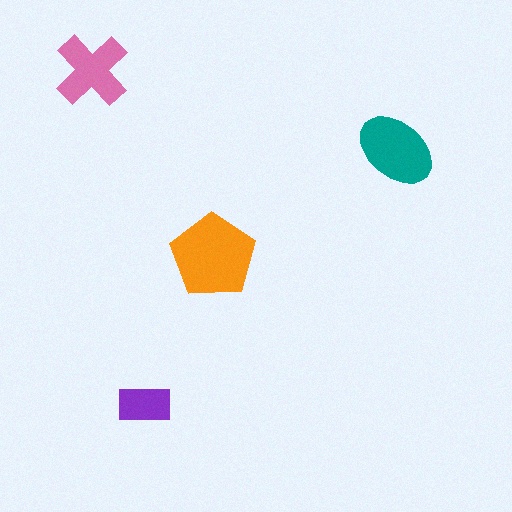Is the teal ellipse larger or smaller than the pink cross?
Larger.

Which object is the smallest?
The purple rectangle.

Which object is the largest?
The orange pentagon.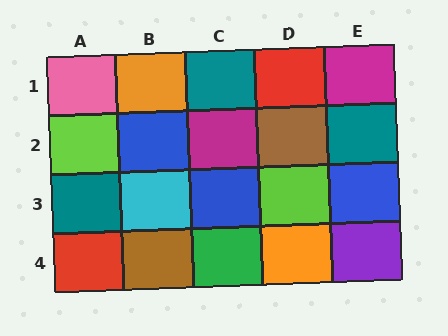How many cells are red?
2 cells are red.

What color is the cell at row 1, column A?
Pink.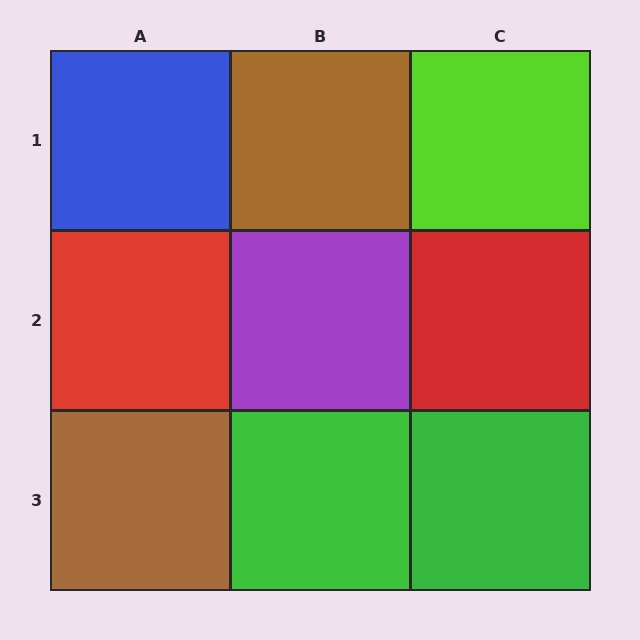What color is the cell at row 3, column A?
Brown.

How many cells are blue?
1 cell is blue.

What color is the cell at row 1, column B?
Brown.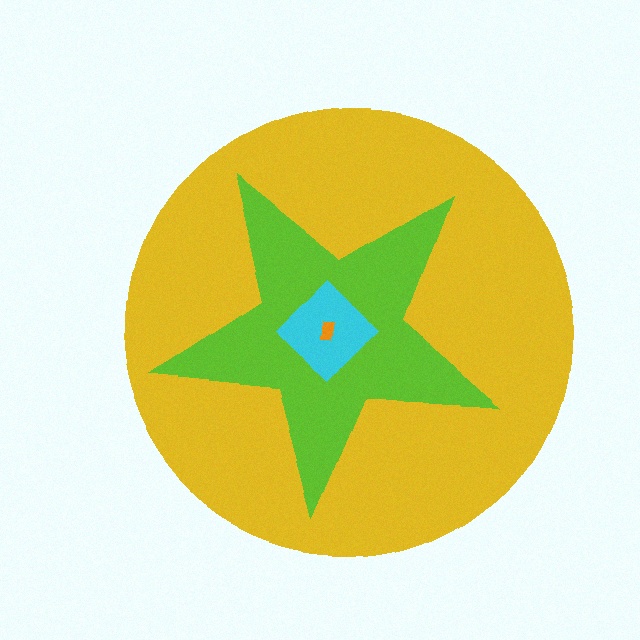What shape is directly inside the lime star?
The cyan diamond.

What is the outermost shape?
The yellow circle.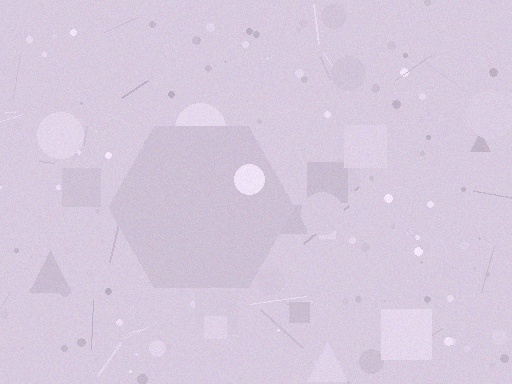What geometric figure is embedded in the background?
A hexagon is embedded in the background.